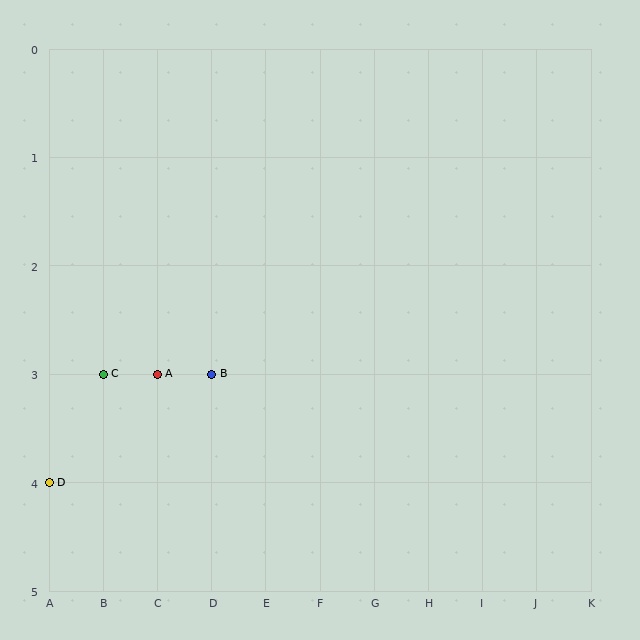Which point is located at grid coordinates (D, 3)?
Point B is at (D, 3).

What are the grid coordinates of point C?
Point C is at grid coordinates (B, 3).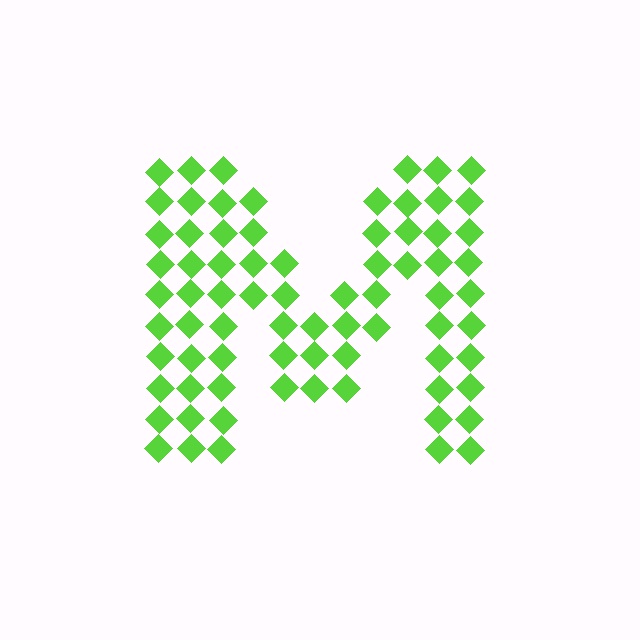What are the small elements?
The small elements are diamonds.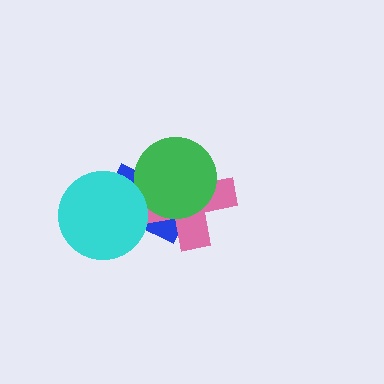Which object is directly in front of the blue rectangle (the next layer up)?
The pink cross is directly in front of the blue rectangle.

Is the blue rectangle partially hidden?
Yes, it is partially covered by another shape.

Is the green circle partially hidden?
No, no other shape covers it.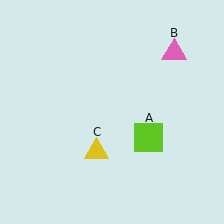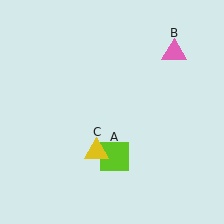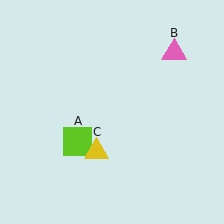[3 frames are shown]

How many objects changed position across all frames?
1 object changed position: lime square (object A).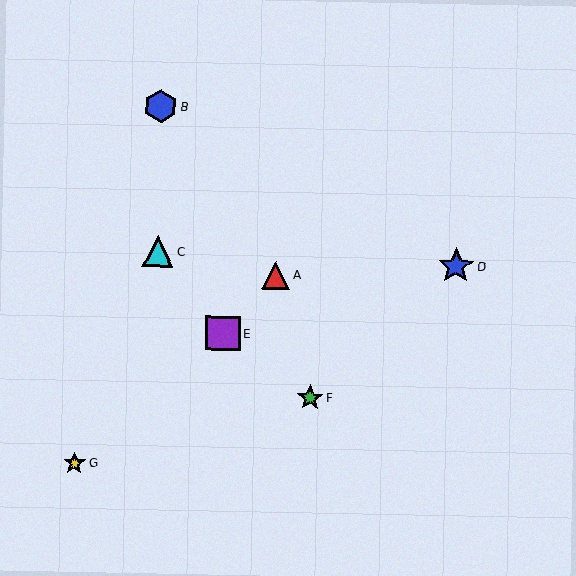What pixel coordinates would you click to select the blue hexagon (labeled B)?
Click at (161, 106) to select the blue hexagon B.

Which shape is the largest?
The blue star (labeled D) is the largest.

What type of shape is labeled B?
Shape B is a blue hexagon.